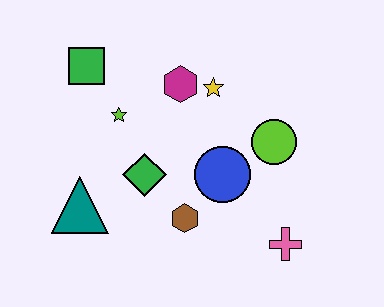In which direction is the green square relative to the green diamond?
The green square is above the green diamond.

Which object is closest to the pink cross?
The blue circle is closest to the pink cross.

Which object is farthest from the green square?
The pink cross is farthest from the green square.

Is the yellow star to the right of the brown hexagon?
Yes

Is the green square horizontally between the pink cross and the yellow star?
No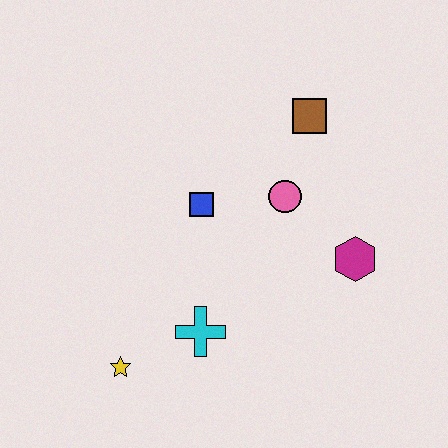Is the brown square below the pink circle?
No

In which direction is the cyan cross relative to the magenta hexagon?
The cyan cross is to the left of the magenta hexagon.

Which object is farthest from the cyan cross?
The brown square is farthest from the cyan cross.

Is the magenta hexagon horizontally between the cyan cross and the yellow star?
No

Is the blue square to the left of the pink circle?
Yes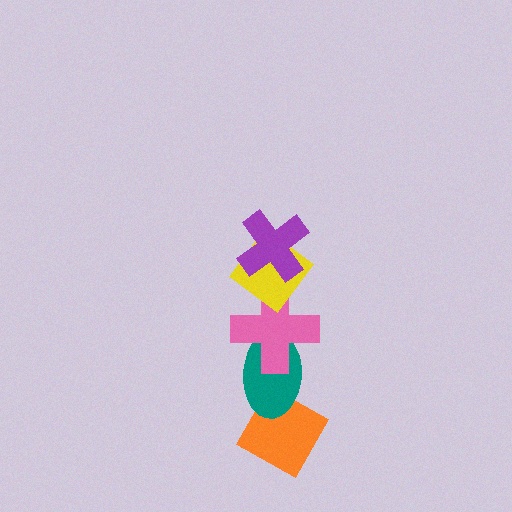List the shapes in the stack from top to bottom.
From top to bottom: the purple cross, the yellow diamond, the pink cross, the teal ellipse, the orange diamond.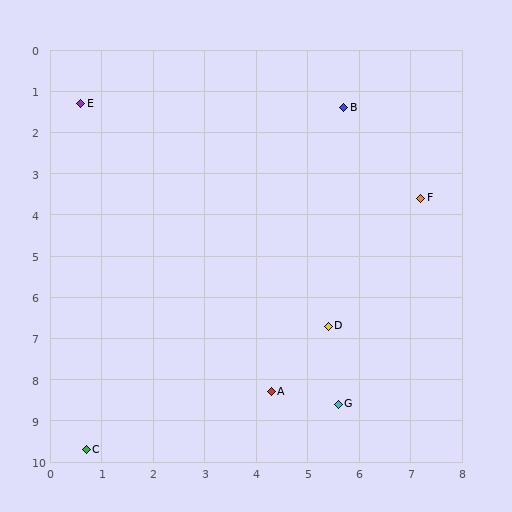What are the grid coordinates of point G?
Point G is at approximately (5.6, 8.6).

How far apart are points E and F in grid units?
Points E and F are about 7.0 grid units apart.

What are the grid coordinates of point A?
Point A is at approximately (4.3, 8.3).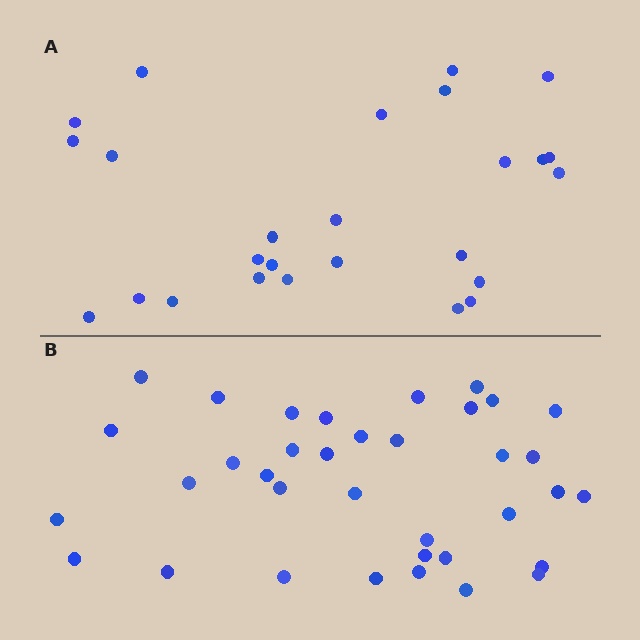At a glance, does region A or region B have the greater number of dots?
Region B (the bottom region) has more dots.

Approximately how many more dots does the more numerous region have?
Region B has roughly 10 or so more dots than region A.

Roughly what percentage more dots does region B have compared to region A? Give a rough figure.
About 40% more.